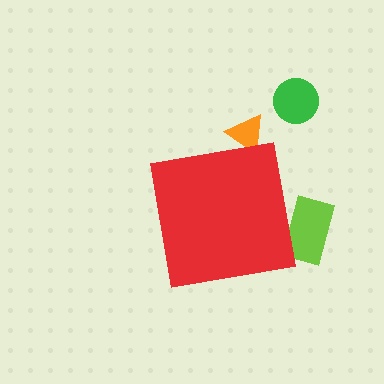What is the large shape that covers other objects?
A red square.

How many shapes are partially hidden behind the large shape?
2 shapes are partially hidden.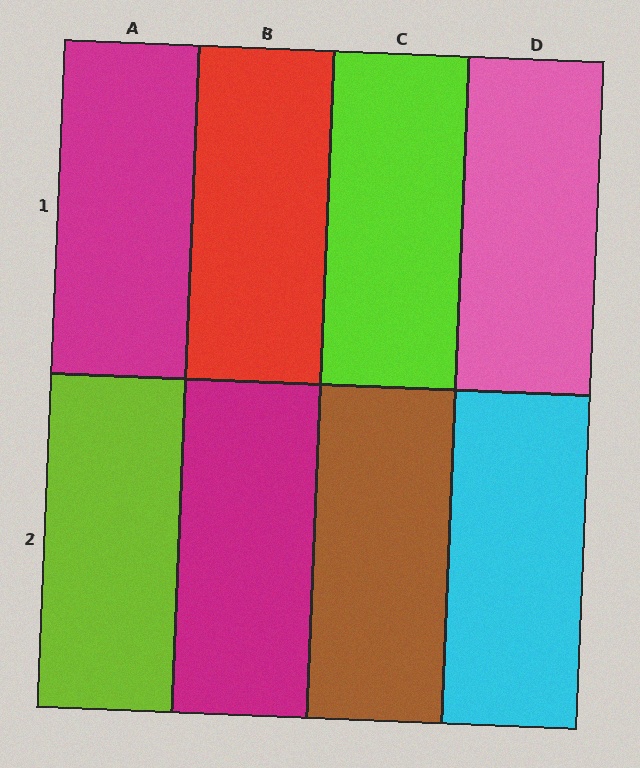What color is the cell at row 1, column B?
Red.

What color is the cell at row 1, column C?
Lime.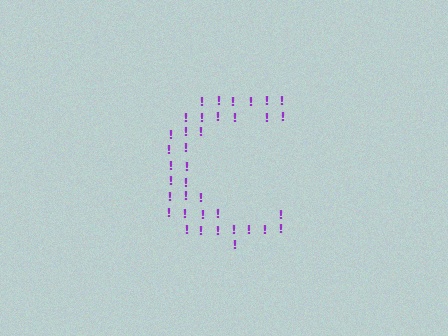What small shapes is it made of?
It is made of small exclamation marks.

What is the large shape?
The large shape is the letter C.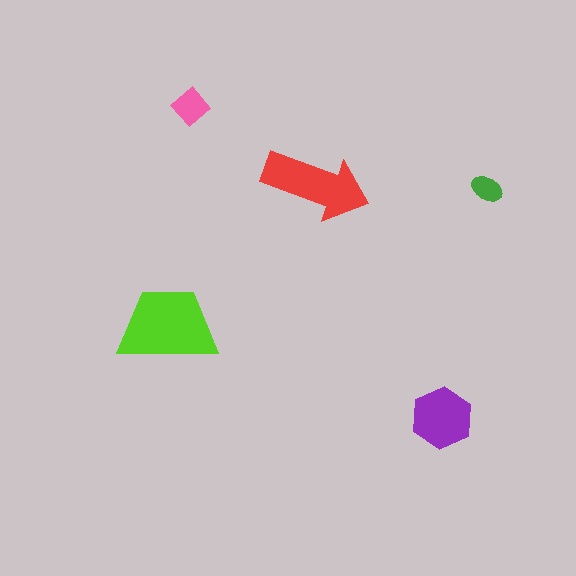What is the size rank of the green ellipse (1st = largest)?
5th.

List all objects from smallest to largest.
The green ellipse, the pink diamond, the purple hexagon, the red arrow, the lime trapezoid.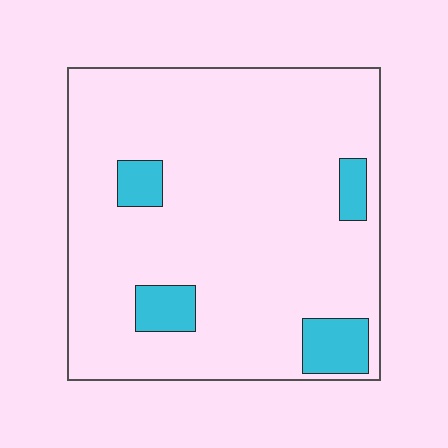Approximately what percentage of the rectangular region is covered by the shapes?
Approximately 10%.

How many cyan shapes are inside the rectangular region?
4.